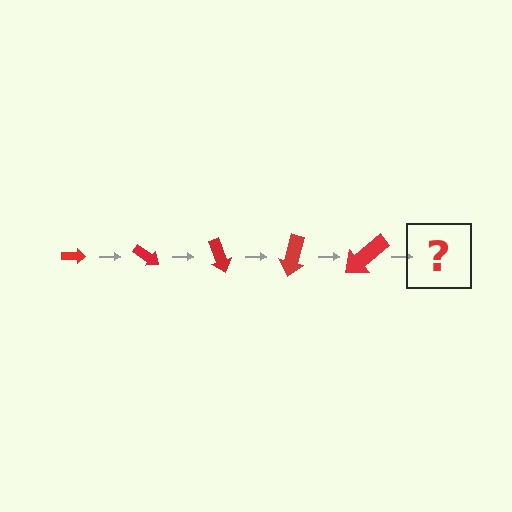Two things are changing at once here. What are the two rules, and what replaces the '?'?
The two rules are that the arrow grows larger each step and it rotates 35 degrees each step. The '?' should be an arrow, larger than the previous one and rotated 175 degrees from the start.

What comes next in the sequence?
The next element should be an arrow, larger than the previous one and rotated 175 degrees from the start.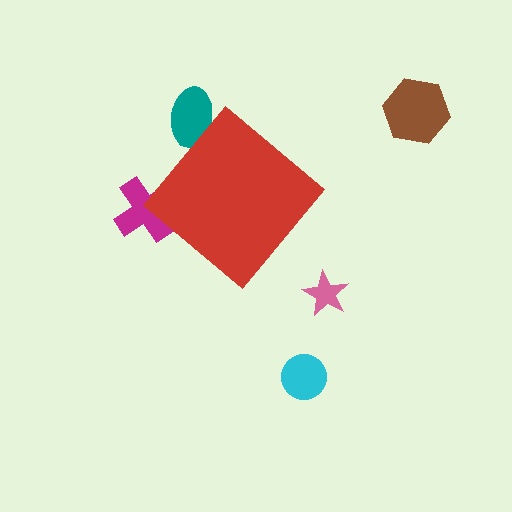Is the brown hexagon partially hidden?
No, the brown hexagon is fully visible.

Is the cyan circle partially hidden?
No, the cyan circle is fully visible.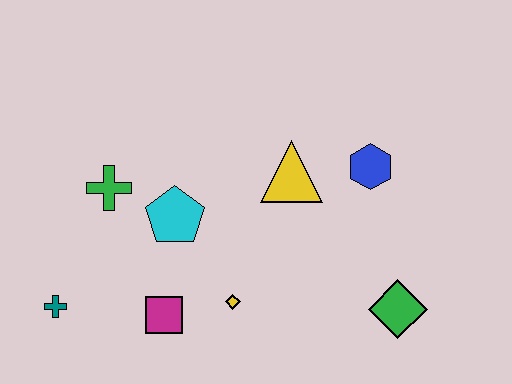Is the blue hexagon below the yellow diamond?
No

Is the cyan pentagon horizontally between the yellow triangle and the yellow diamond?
No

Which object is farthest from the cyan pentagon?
The green diamond is farthest from the cyan pentagon.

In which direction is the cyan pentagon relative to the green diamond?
The cyan pentagon is to the left of the green diamond.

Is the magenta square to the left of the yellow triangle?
Yes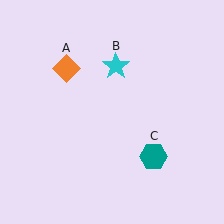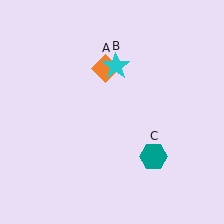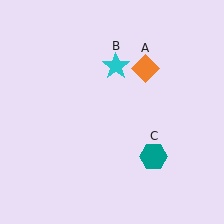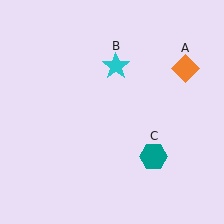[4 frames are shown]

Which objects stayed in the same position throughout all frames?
Cyan star (object B) and teal hexagon (object C) remained stationary.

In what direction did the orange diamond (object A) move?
The orange diamond (object A) moved right.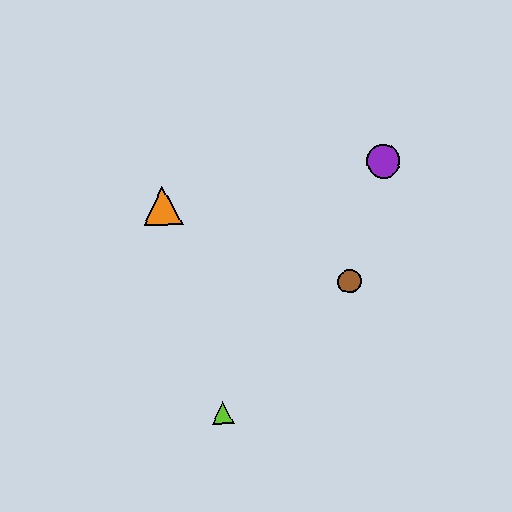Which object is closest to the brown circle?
The purple circle is closest to the brown circle.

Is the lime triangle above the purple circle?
No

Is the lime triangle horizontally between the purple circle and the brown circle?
No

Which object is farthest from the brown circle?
The orange triangle is farthest from the brown circle.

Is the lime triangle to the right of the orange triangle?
Yes